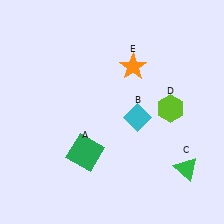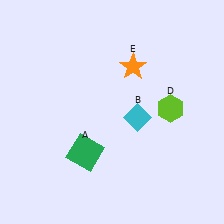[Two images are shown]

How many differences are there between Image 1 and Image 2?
There is 1 difference between the two images.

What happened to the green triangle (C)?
The green triangle (C) was removed in Image 2. It was in the bottom-right area of Image 1.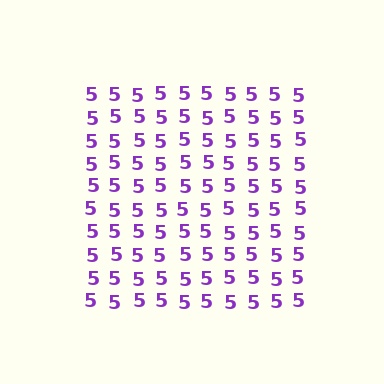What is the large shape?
The large shape is a square.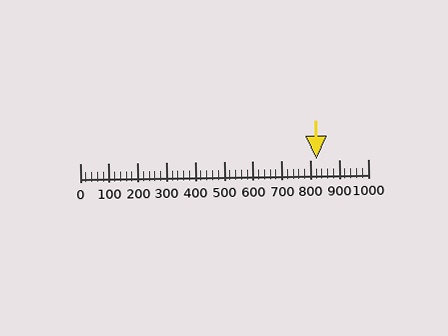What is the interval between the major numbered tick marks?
The major tick marks are spaced 100 units apart.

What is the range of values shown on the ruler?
The ruler shows values from 0 to 1000.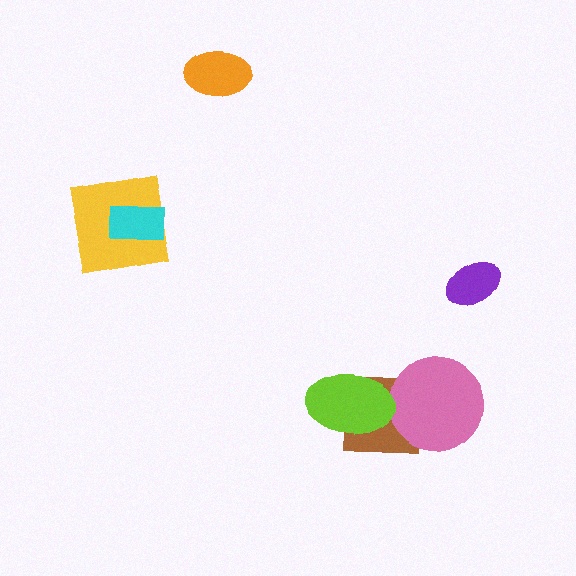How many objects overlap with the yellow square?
1 object overlaps with the yellow square.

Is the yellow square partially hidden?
Yes, it is partially covered by another shape.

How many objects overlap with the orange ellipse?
0 objects overlap with the orange ellipse.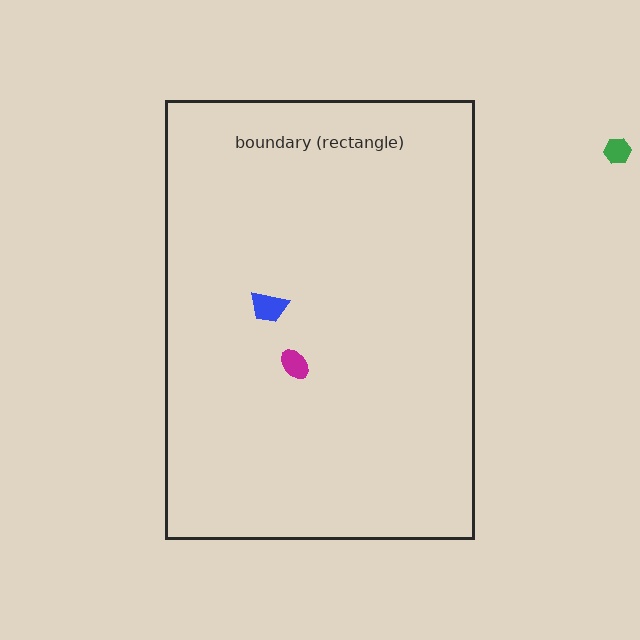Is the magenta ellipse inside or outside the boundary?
Inside.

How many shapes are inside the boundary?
2 inside, 1 outside.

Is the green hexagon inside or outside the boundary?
Outside.